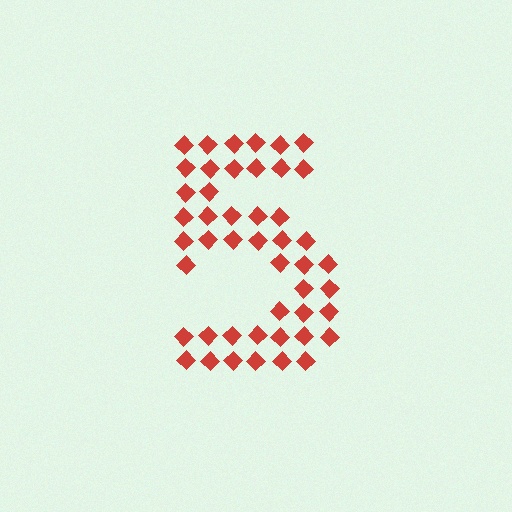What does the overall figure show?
The overall figure shows the digit 5.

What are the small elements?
The small elements are diamonds.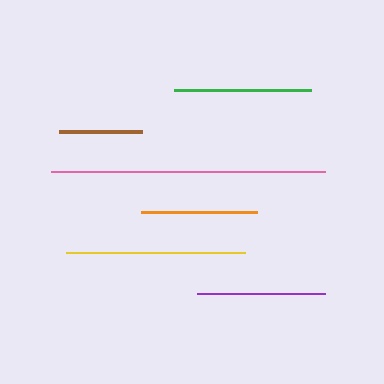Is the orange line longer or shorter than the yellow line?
The yellow line is longer than the orange line.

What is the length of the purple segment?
The purple segment is approximately 128 pixels long.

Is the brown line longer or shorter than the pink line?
The pink line is longer than the brown line.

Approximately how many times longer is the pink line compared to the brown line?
The pink line is approximately 3.3 times the length of the brown line.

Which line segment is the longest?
The pink line is the longest at approximately 273 pixels.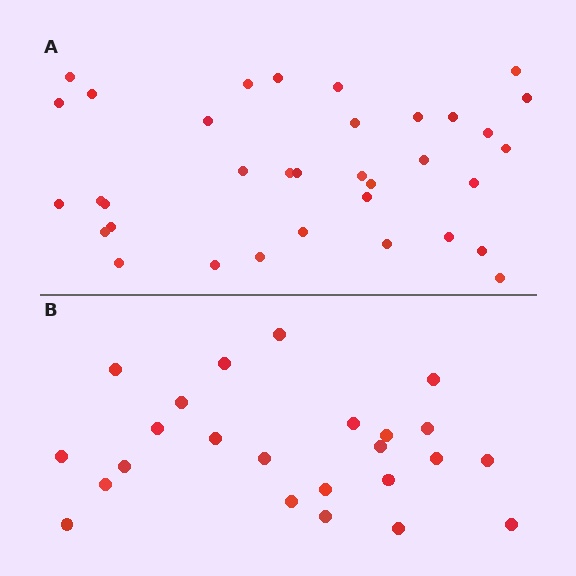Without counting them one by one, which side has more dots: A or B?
Region A (the top region) has more dots.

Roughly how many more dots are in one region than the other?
Region A has roughly 12 or so more dots than region B.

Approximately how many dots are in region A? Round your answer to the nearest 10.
About 40 dots. (The exact count is 35, which rounds to 40.)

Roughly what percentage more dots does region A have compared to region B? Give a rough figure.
About 45% more.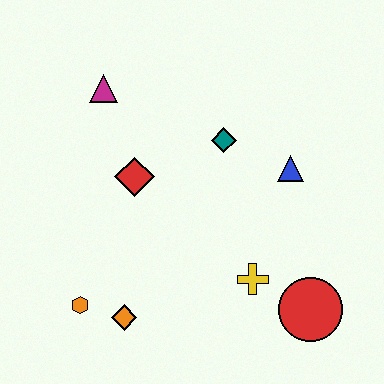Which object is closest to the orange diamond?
The orange hexagon is closest to the orange diamond.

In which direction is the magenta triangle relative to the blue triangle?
The magenta triangle is to the left of the blue triangle.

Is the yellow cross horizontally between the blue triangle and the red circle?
No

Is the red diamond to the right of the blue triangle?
No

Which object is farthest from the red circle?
The magenta triangle is farthest from the red circle.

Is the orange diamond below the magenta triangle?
Yes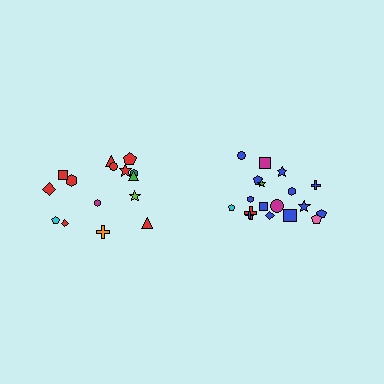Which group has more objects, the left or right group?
The right group.